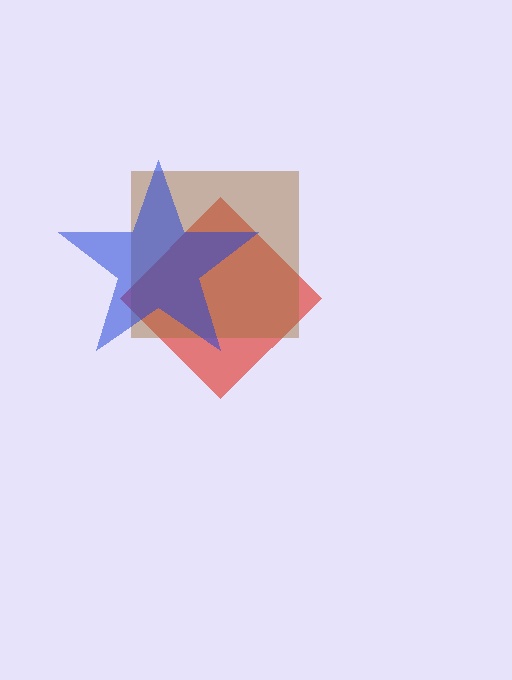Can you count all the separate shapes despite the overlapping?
Yes, there are 3 separate shapes.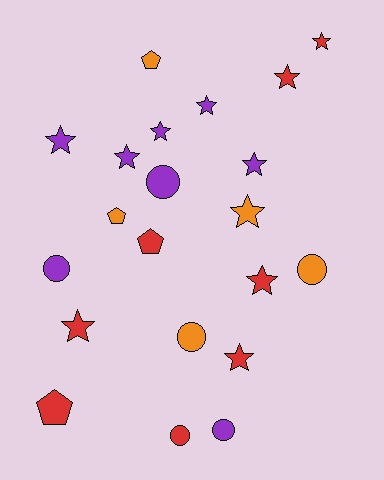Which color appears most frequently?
Red, with 8 objects.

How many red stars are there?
There are 5 red stars.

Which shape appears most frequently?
Star, with 11 objects.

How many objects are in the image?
There are 21 objects.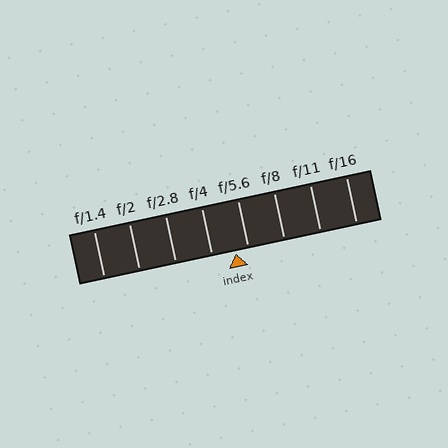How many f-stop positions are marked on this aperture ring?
There are 8 f-stop positions marked.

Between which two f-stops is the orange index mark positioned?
The index mark is between f/4 and f/5.6.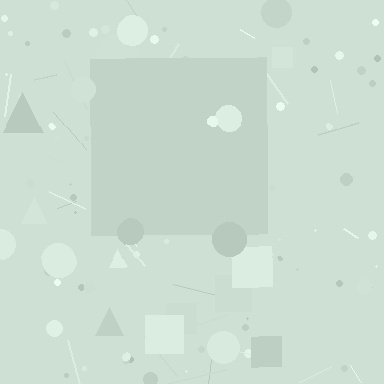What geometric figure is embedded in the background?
A square is embedded in the background.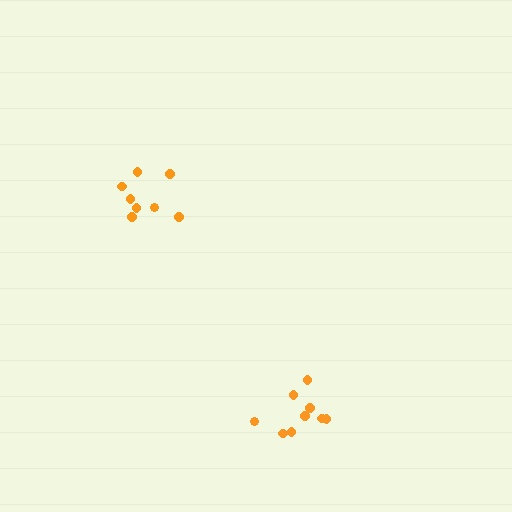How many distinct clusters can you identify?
There are 2 distinct clusters.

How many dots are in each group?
Group 1: 8 dots, Group 2: 9 dots (17 total).